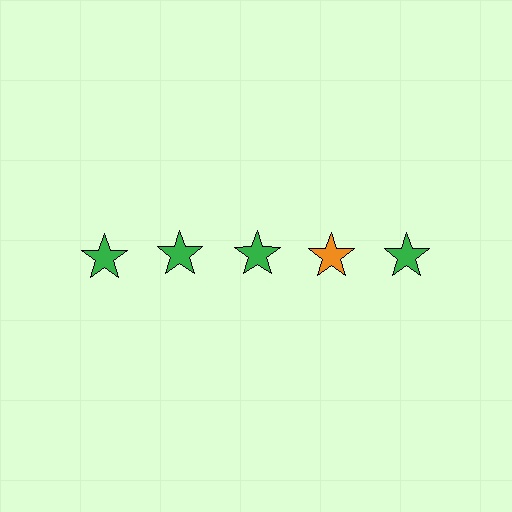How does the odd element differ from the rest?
It has a different color: orange instead of green.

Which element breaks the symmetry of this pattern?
The orange star in the top row, second from right column breaks the symmetry. All other shapes are green stars.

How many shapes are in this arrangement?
There are 5 shapes arranged in a grid pattern.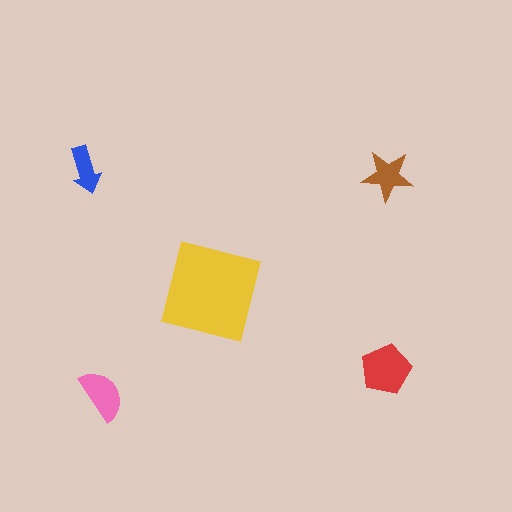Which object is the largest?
The yellow square.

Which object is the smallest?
The blue arrow.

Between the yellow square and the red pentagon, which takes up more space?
The yellow square.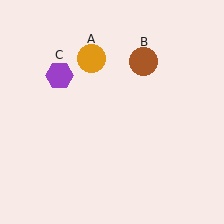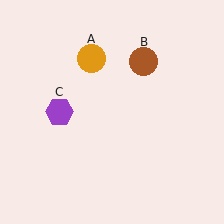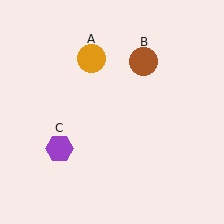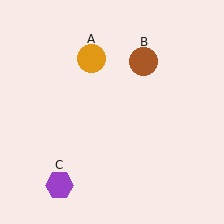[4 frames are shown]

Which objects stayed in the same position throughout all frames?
Orange circle (object A) and brown circle (object B) remained stationary.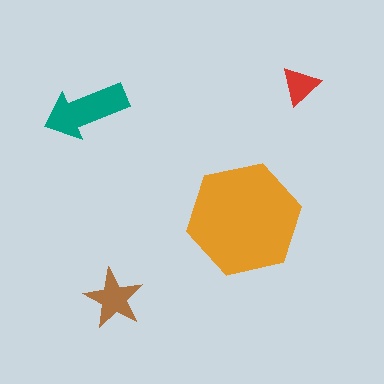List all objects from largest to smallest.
The orange hexagon, the teal arrow, the brown star, the red triangle.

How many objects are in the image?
There are 4 objects in the image.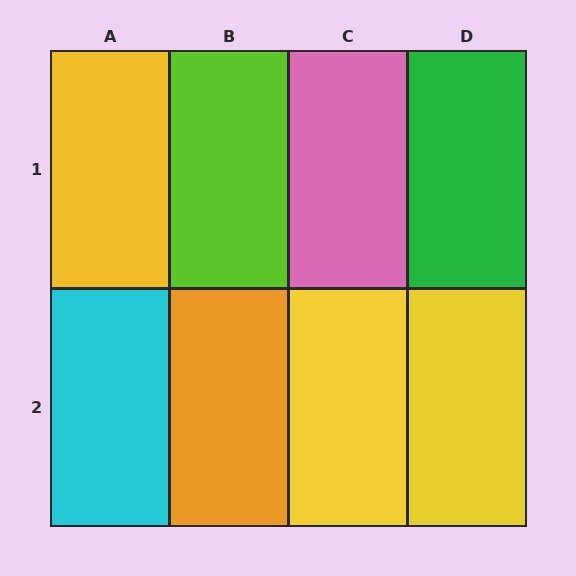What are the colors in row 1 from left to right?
Yellow, lime, pink, green.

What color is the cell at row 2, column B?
Orange.